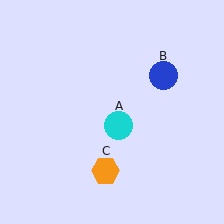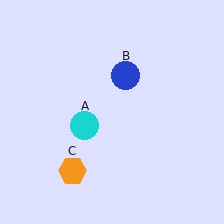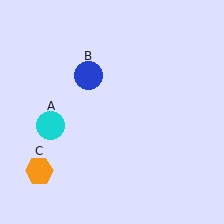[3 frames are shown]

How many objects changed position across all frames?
3 objects changed position: cyan circle (object A), blue circle (object B), orange hexagon (object C).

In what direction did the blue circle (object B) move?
The blue circle (object B) moved left.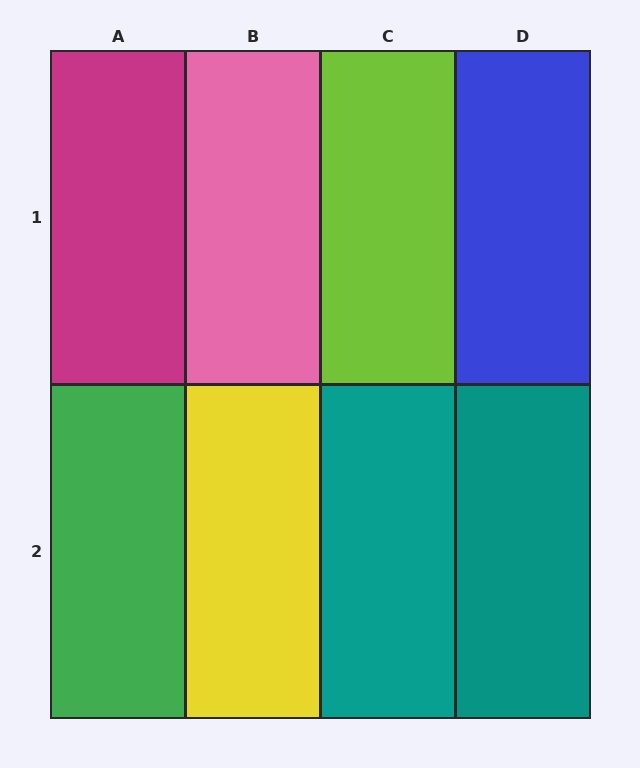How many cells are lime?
1 cell is lime.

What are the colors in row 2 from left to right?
Green, yellow, teal, teal.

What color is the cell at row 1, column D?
Blue.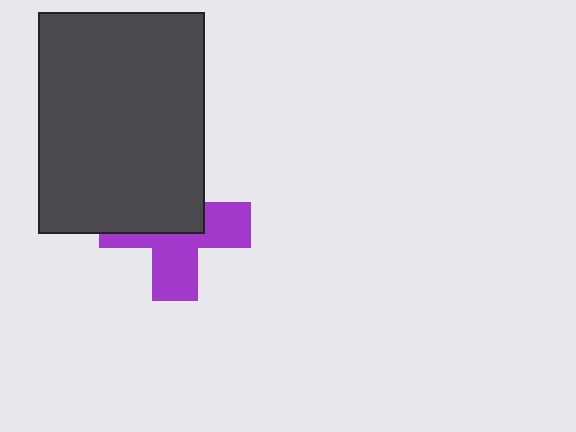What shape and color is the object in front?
The object in front is a dark gray rectangle.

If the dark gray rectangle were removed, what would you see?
You would see the complete purple cross.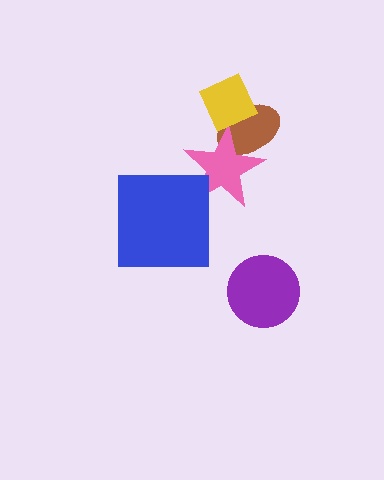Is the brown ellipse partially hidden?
Yes, it is partially covered by another shape.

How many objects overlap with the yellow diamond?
2 objects overlap with the yellow diamond.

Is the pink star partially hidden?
Yes, it is partially covered by another shape.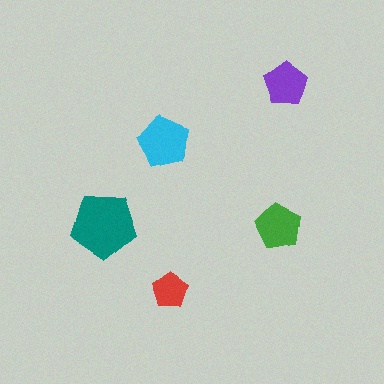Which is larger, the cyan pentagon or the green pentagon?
The cyan one.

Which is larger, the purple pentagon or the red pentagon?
The purple one.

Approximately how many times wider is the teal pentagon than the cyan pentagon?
About 1.5 times wider.